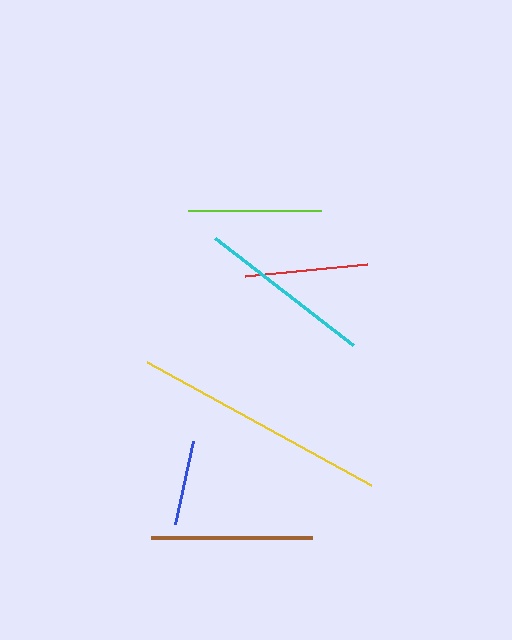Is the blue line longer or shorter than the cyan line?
The cyan line is longer than the blue line.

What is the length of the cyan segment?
The cyan segment is approximately 174 pixels long.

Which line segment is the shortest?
The blue line is the shortest at approximately 85 pixels.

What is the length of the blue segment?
The blue segment is approximately 85 pixels long.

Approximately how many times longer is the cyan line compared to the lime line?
The cyan line is approximately 1.3 times the length of the lime line.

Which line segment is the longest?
The yellow line is the longest at approximately 256 pixels.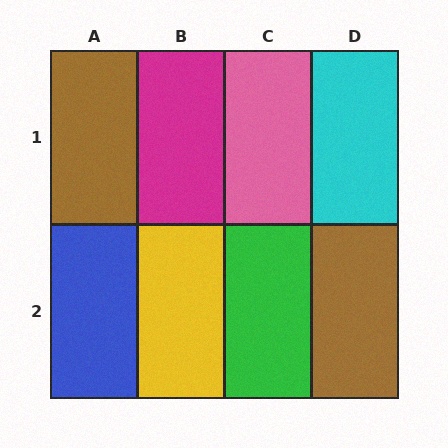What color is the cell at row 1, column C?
Pink.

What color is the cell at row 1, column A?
Brown.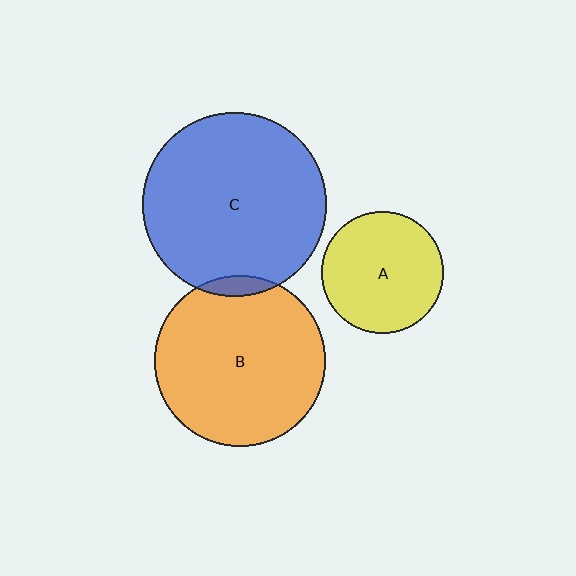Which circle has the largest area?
Circle C (blue).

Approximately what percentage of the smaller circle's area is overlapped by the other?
Approximately 5%.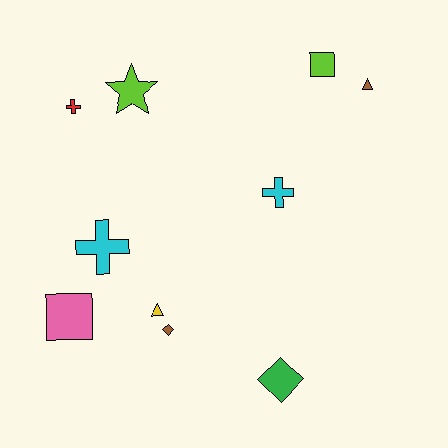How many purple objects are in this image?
There are no purple objects.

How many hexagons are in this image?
There are no hexagons.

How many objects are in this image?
There are 10 objects.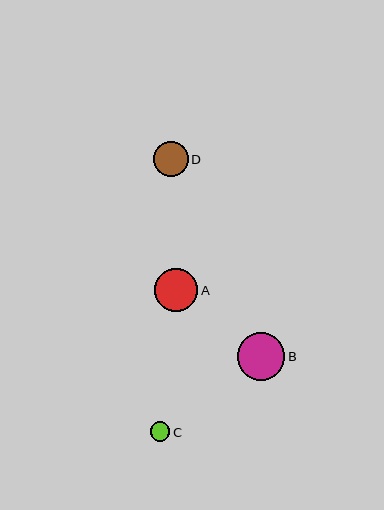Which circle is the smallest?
Circle C is the smallest with a size of approximately 19 pixels.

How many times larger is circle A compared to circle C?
Circle A is approximately 2.2 times the size of circle C.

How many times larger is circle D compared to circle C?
Circle D is approximately 1.8 times the size of circle C.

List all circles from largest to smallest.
From largest to smallest: B, A, D, C.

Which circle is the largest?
Circle B is the largest with a size of approximately 48 pixels.